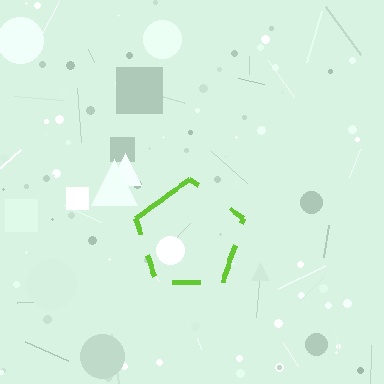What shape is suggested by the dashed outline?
The dashed outline suggests a pentagon.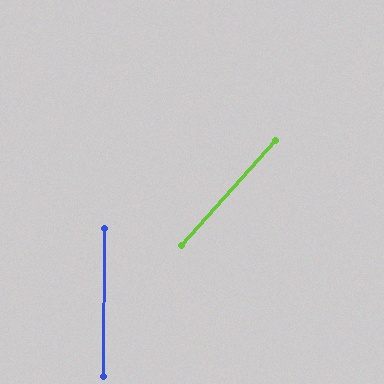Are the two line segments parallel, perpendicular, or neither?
Neither parallel nor perpendicular — they differ by about 41°.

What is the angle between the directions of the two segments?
Approximately 41 degrees.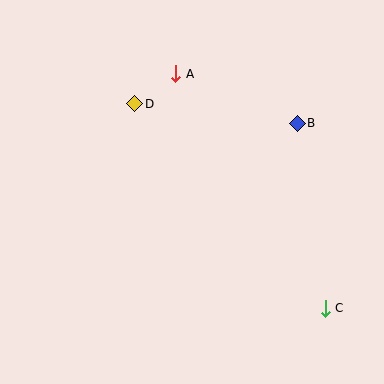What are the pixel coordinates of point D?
Point D is at (135, 104).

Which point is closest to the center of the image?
Point D at (135, 104) is closest to the center.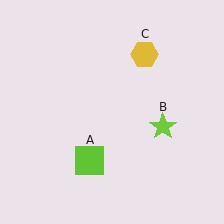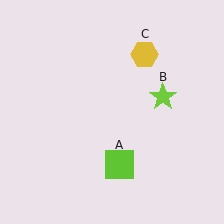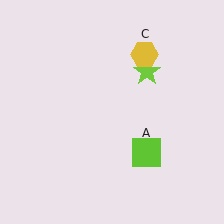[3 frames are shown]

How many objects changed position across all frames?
2 objects changed position: lime square (object A), lime star (object B).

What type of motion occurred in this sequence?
The lime square (object A), lime star (object B) rotated counterclockwise around the center of the scene.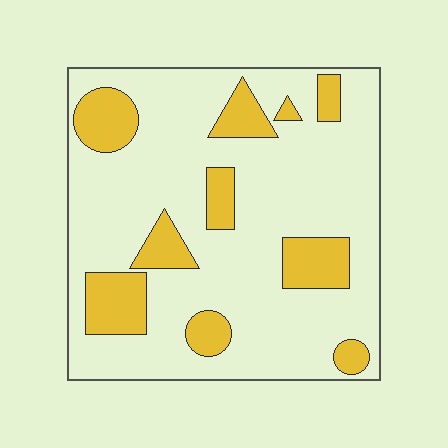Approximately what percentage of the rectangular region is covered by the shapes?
Approximately 20%.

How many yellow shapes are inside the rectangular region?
10.